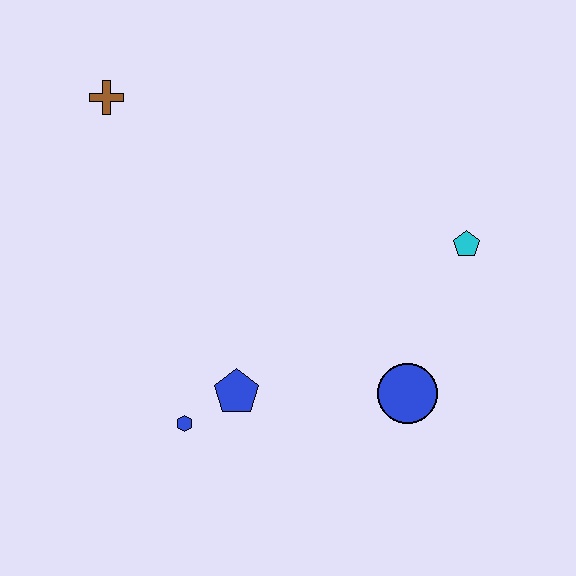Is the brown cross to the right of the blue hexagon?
No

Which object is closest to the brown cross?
The blue pentagon is closest to the brown cross.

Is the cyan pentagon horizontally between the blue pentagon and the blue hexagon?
No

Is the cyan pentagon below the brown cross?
Yes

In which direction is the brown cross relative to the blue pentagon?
The brown cross is above the blue pentagon.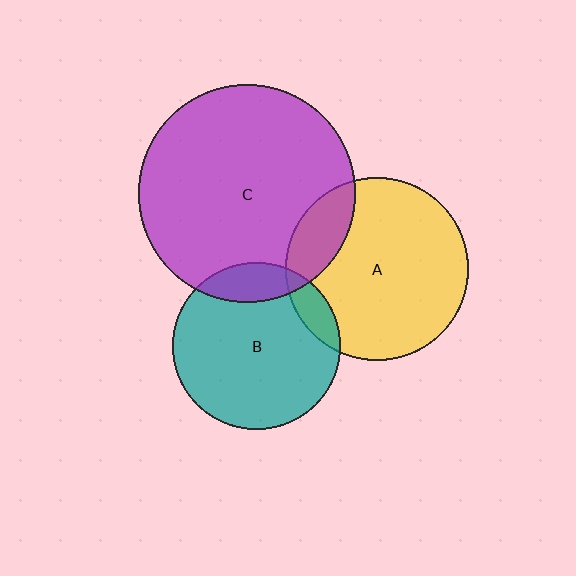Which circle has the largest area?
Circle C (purple).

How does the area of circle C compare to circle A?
Approximately 1.4 times.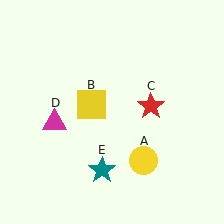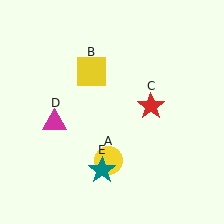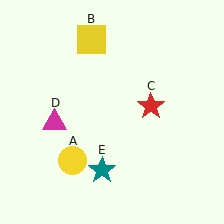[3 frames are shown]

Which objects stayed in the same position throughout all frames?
Red star (object C) and magenta triangle (object D) and teal star (object E) remained stationary.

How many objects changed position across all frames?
2 objects changed position: yellow circle (object A), yellow square (object B).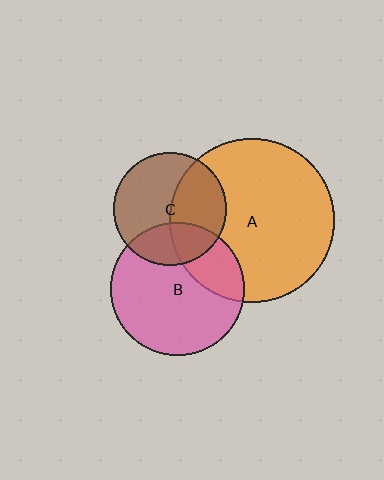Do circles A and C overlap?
Yes.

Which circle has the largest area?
Circle A (orange).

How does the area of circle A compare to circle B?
Approximately 1.5 times.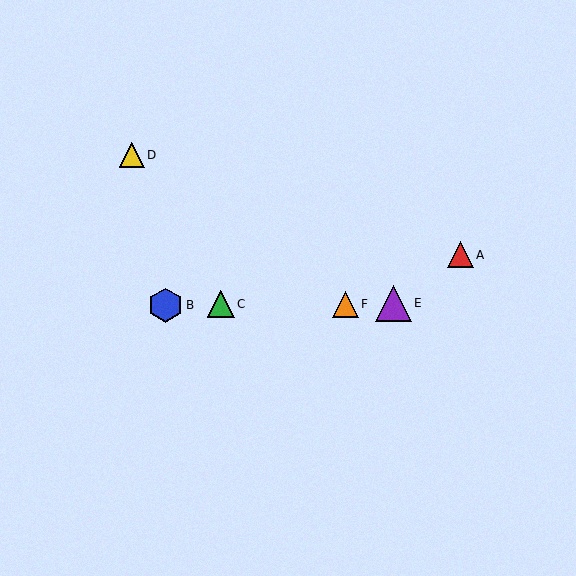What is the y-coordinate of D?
Object D is at y≈155.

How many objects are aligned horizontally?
4 objects (B, C, E, F) are aligned horizontally.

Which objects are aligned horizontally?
Objects B, C, E, F are aligned horizontally.